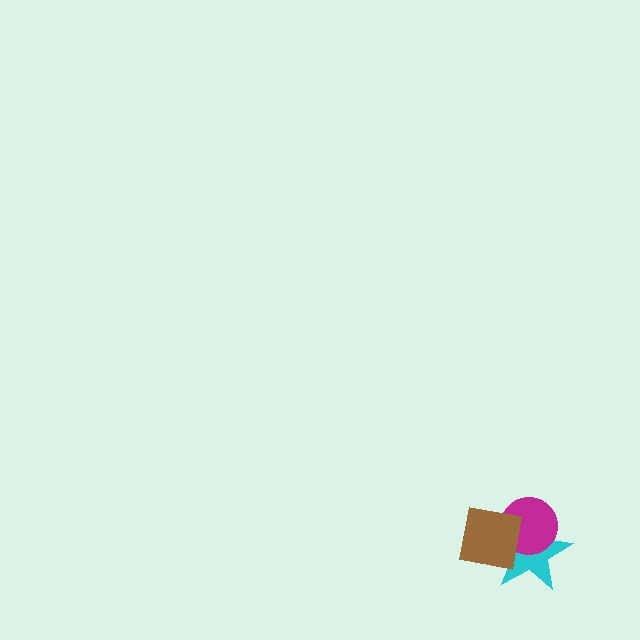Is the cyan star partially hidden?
Yes, it is partially covered by another shape.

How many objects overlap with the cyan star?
2 objects overlap with the cyan star.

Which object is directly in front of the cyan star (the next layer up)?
The magenta circle is directly in front of the cyan star.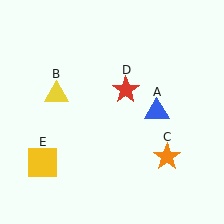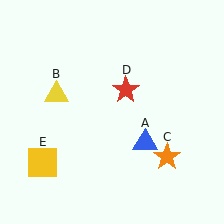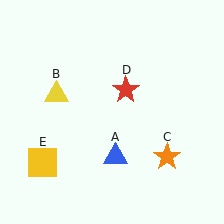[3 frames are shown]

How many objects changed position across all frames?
1 object changed position: blue triangle (object A).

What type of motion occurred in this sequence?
The blue triangle (object A) rotated clockwise around the center of the scene.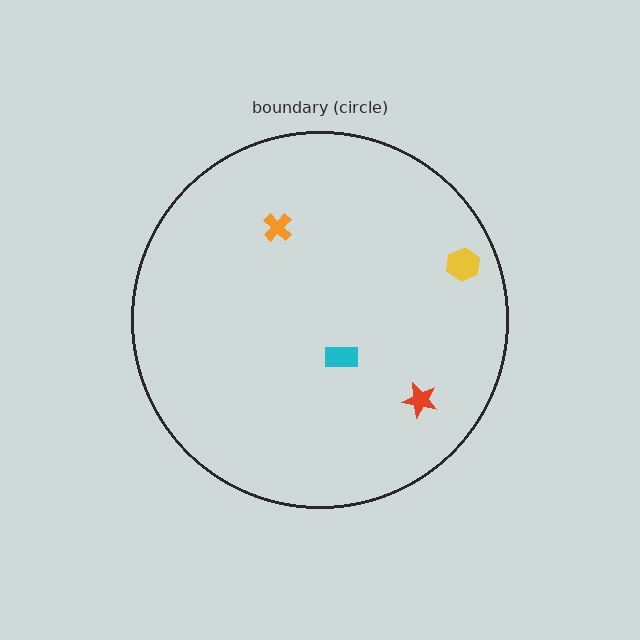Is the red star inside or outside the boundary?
Inside.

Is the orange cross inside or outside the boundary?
Inside.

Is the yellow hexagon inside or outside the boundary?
Inside.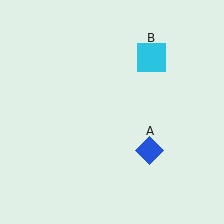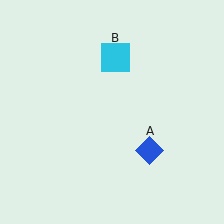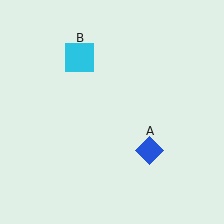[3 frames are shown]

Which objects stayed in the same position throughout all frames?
Blue diamond (object A) remained stationary.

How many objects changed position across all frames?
1 object changed position: cyan square (object B).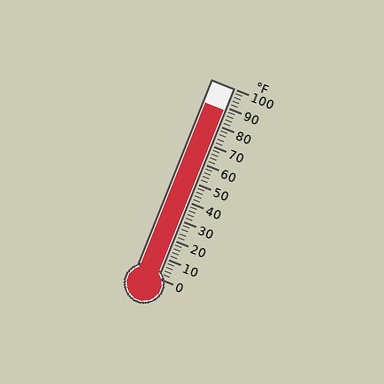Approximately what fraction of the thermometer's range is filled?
The thermometer is filled to approximately 90% of its range.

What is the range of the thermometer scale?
The thermometer scale ranges from 0°F to 100°F.